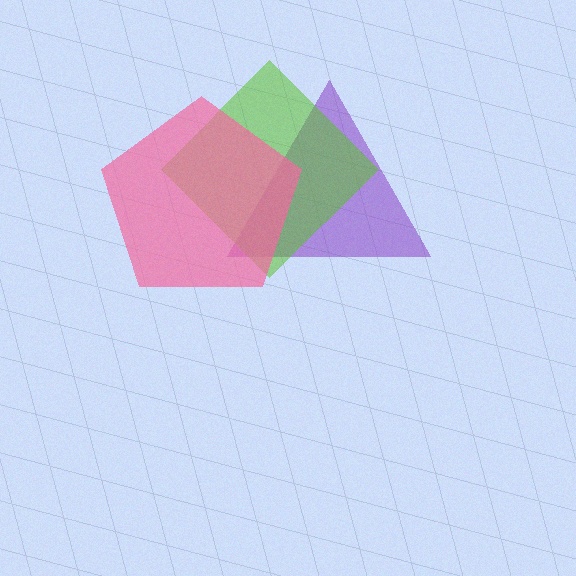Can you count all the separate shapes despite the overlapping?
Yes, there are 3 separate shapes.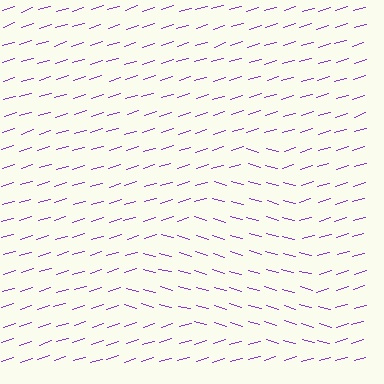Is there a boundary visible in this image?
Yes, there is a texture boundary formed by a change in line orientation.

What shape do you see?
I see a triangle.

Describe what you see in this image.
The image is filled with small purple line segments. A triangle region in the image has lines oriented differently from the surrounding lines, creating a visible texture boundary.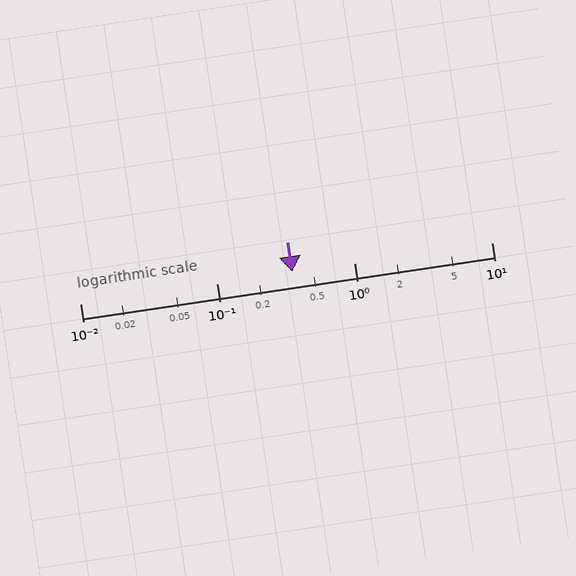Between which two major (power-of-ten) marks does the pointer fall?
The pointer is between 0.1 and 1.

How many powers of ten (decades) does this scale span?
The scale spans 3 decades, from 0.01 to 10.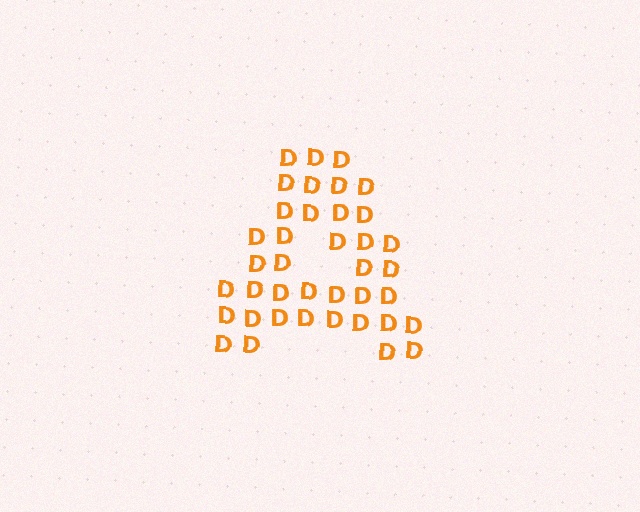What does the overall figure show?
The overall figure shows the letter A.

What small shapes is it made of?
It is made of small letter D's.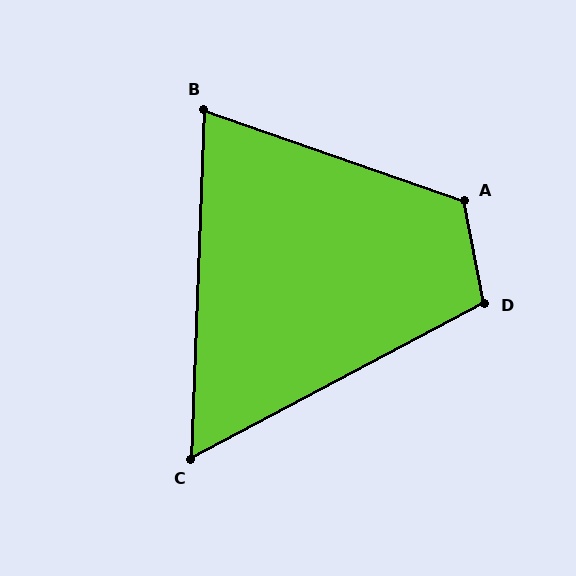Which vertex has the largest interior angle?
A, at approximately 120 degrees.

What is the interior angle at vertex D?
Approximately 107 degrees (obtuse).